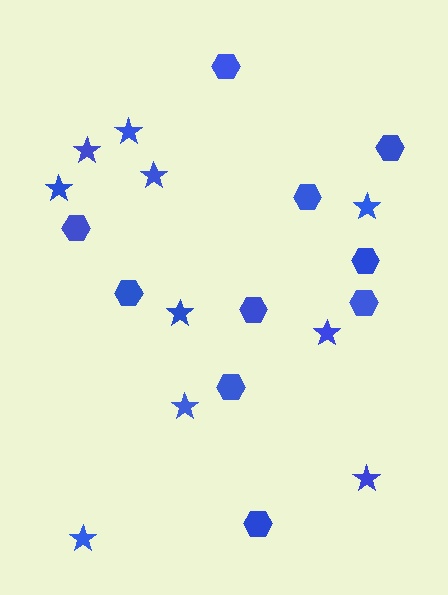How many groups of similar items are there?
There are 2 groups: one group of hexagons (10) and one group of stars (10).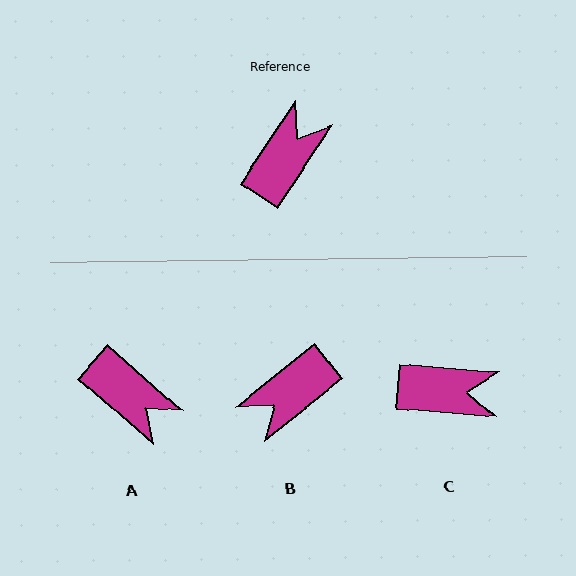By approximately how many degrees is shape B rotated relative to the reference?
Approximately 162 degrees counter-clockwise.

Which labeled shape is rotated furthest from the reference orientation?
B, about 162 degrees away.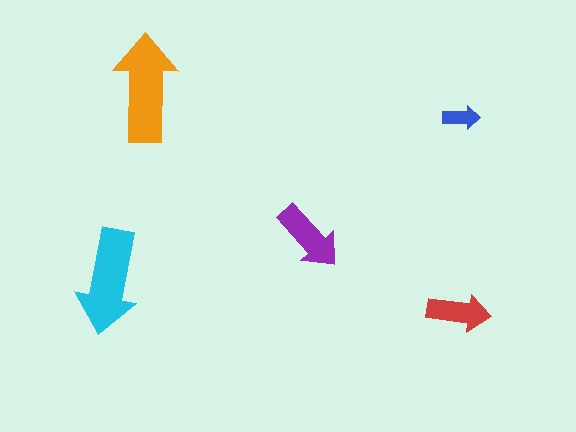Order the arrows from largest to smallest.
the orange one, the cyan one, the purple one, the red one, the blue one.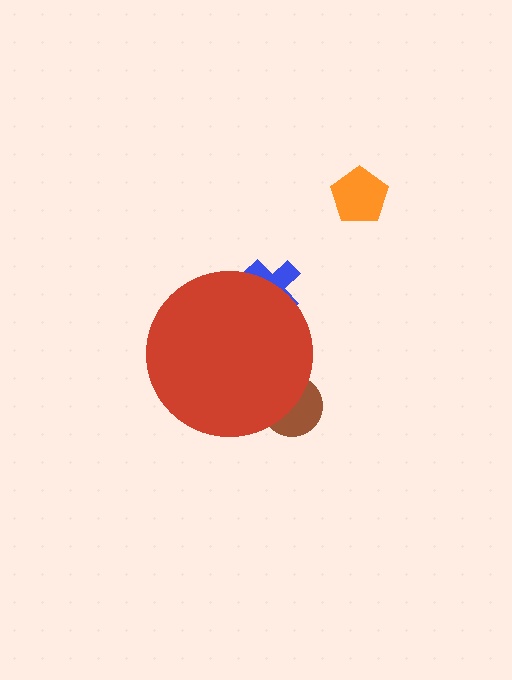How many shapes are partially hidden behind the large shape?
2 shapes are partially hidden.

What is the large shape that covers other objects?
A red circle.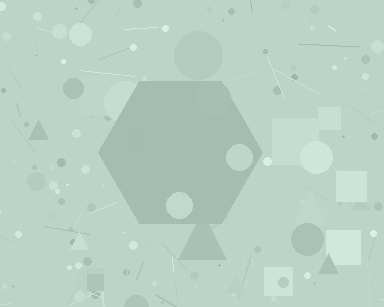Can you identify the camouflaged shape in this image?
The camouflaged shape is a hexagon.